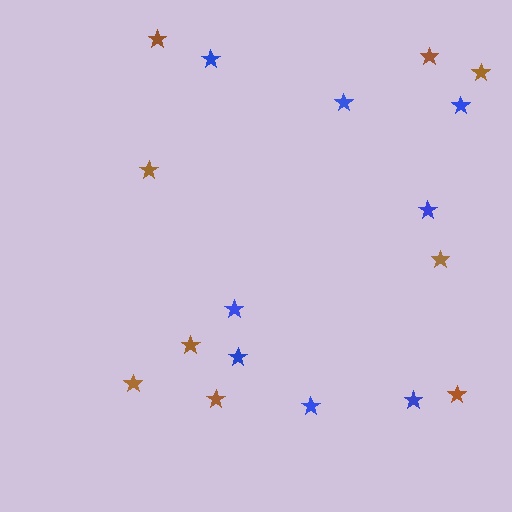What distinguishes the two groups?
There are 2 groups: one group of brown stars (9) and one group of blue stars (8).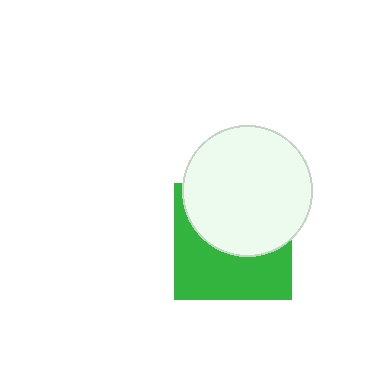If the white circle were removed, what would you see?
You would see the complete green square.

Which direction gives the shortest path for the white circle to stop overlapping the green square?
Moving up gives the shortest separation.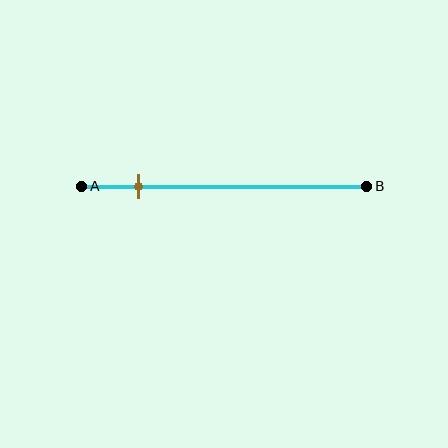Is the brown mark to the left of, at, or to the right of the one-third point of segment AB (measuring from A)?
The brown mark is to the left of the one-third point of segment AB.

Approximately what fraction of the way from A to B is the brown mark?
The brown mark is approximately 20% of the way from A to B.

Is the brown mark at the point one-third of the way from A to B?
No, the mark is at about 20% from A, not at the 33% one-third point.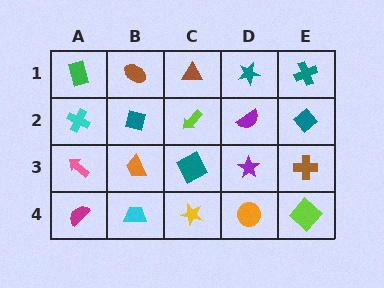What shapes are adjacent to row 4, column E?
A brown cross (row 3, column E), an orange circle (row 4, column D).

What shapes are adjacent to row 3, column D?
A purple semicircle (row 2, column D), an orange circle (row 4, column D), a teal square (row 3, column C), a brown cross (row 3, column E).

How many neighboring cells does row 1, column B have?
3.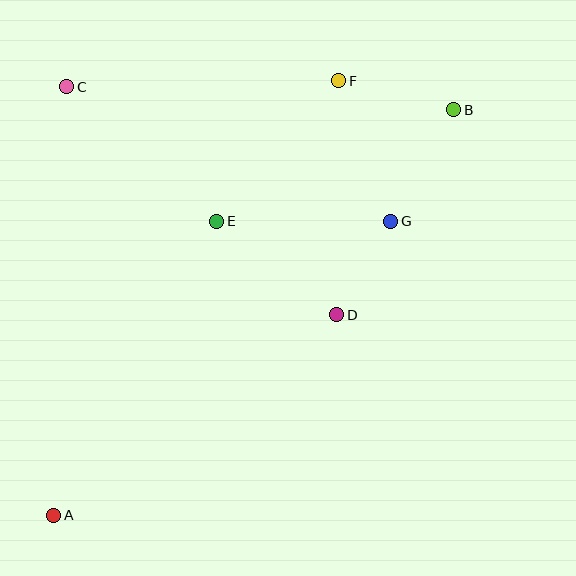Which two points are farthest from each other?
Points A and B are farthest from each other.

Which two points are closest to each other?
Points D and G are closest to each other.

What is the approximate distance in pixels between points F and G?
The distance between F and G is approximately 150 pixels.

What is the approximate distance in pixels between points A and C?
The distance between A and C is approximately 429 pixels.